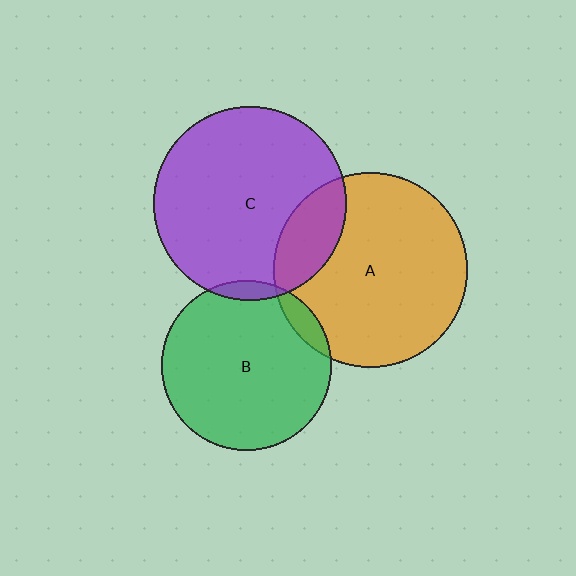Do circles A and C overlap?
Yes.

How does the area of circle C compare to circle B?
Approximately 1.3 times.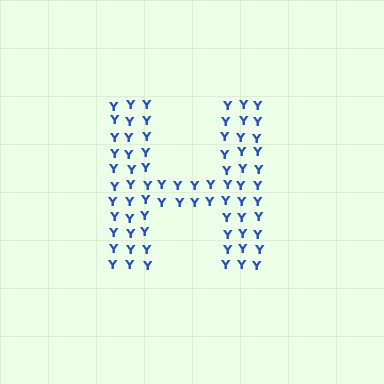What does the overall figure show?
The overall figure shows the letter H.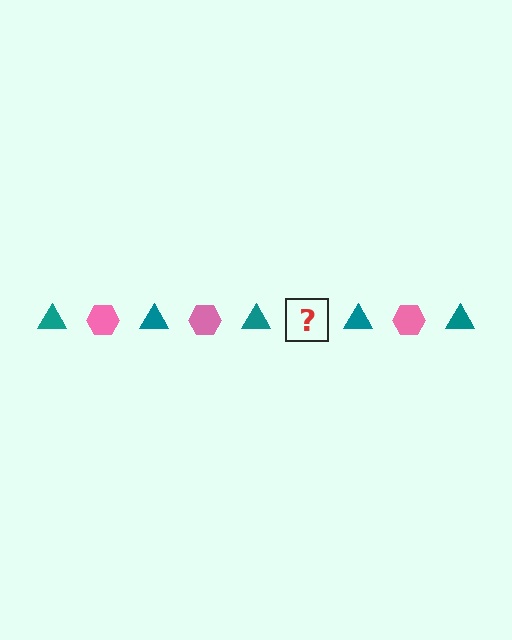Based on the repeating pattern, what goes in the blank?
The blank should be a pink hexagon.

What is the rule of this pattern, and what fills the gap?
The rule is that the pattern alternates between teal triangle and pink hexagon. The gap should be filled with a pink hexagon.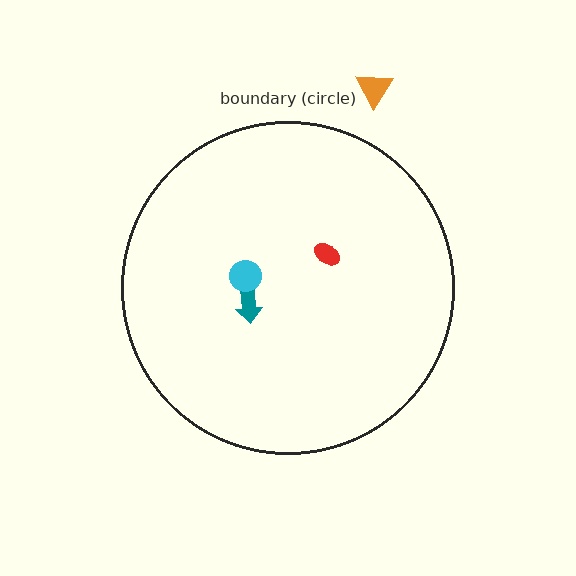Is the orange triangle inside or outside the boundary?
Outside.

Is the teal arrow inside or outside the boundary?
Inside.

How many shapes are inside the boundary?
3 inside, 1 outside.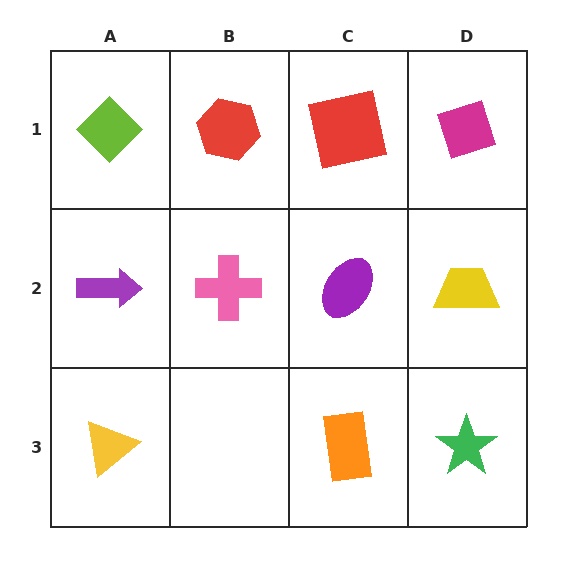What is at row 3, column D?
A green star.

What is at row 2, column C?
A purple ellipse.